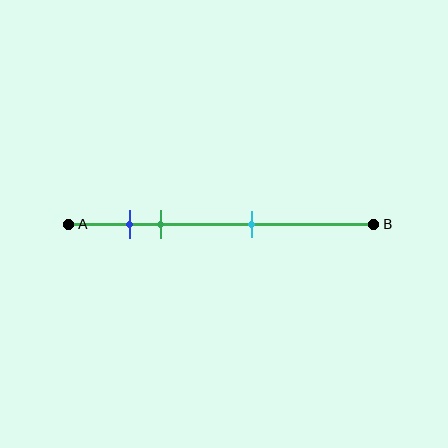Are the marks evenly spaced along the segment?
No, the marks are not evenly spaced.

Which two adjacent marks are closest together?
The blue and green marks are the closest adjacent pair.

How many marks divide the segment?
There are 3 marks dividing the segment.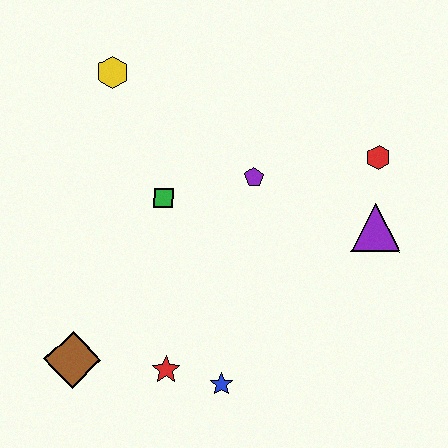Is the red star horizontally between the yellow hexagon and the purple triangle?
Yes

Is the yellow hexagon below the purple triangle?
No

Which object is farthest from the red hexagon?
The brown diamond is farthest from the red hexagon.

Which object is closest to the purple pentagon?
The green square is closest to the purple pentagon.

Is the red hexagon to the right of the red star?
Yes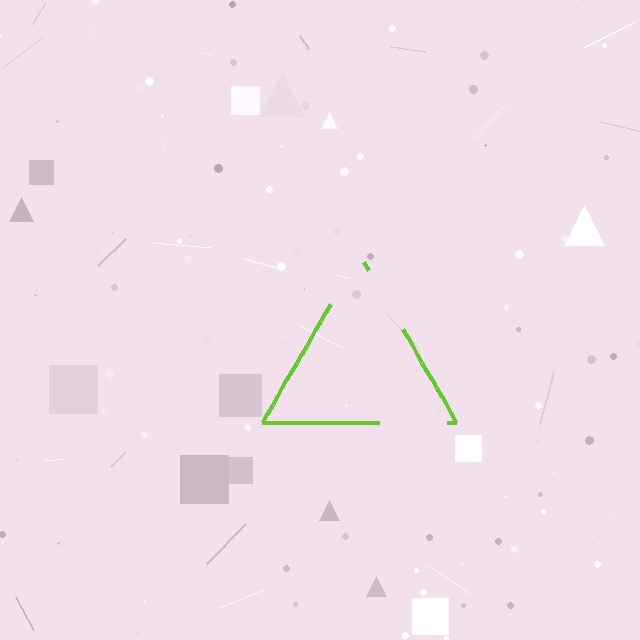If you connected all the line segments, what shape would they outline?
They would outline a triangle.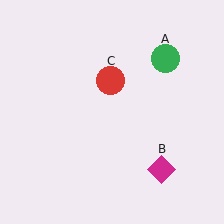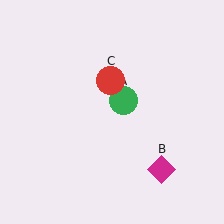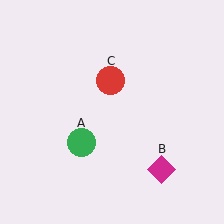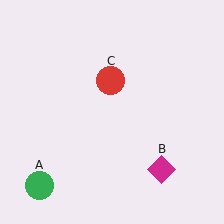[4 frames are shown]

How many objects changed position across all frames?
1 object changed position: green circle (object A).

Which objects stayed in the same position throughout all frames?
Magenta diamond (object B) and red circle (object C) remained stationary.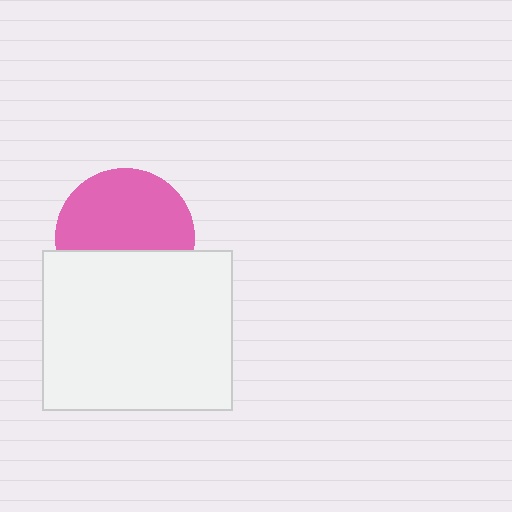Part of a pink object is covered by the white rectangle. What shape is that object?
It is a circle.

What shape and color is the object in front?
The object in front is a white rectangle.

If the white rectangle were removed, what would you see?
You would see the complete pink circle.